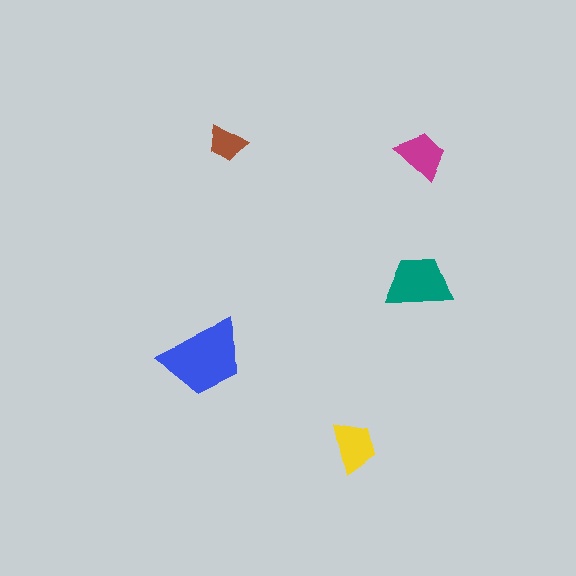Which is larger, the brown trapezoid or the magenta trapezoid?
The magenta one.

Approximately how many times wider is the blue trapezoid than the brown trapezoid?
About 2 times wider.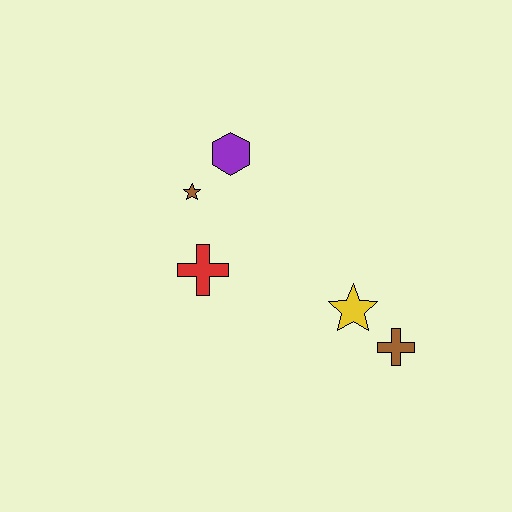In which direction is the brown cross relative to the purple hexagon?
The brown cross is below the purple hexagon.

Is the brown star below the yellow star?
No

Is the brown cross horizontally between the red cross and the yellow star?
No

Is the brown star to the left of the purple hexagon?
Yes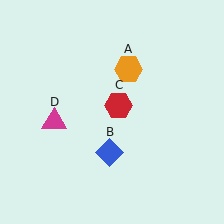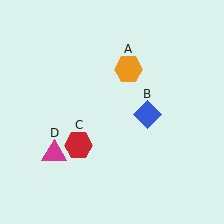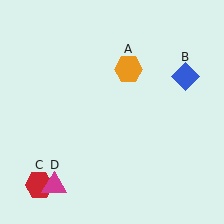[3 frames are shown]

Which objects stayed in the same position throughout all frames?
Orange hexagon (object A) remained stationary.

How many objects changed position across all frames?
3 objects changed position: blue diamond (object B), red hexagon (object C), magenta triangle (object D).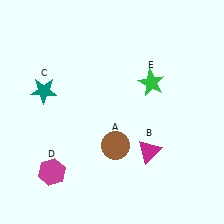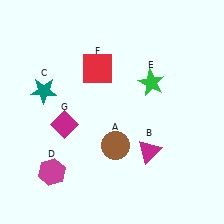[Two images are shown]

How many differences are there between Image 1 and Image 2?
There are 2 differences between the two images.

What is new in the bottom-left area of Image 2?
A magenta diamond (G) was added in the bottom-left area of Image 2.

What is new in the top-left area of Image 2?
A red square (F) was added in the top-left area of Image 2.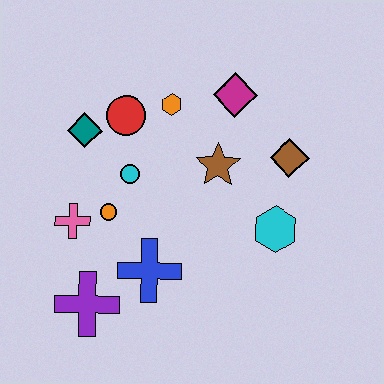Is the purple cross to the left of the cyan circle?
Yes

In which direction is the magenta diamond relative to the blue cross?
The magenta diamond is above the blue cross.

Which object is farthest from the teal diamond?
The cyan hexagon is farthest from the teal diamond.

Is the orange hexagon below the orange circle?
No